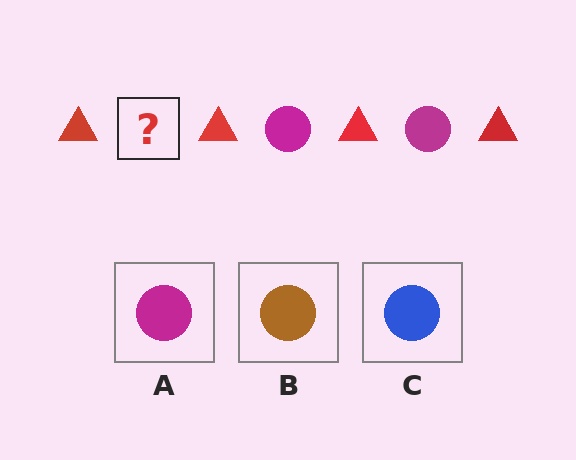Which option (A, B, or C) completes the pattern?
A.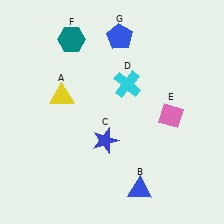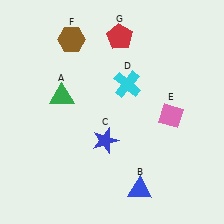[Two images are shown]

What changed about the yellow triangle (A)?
In Image 1, A is yellow. In Image 2, it changed to green.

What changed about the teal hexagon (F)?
In Image 1, F is teal. In Image 2, it changed to brown.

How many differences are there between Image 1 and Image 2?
There are 3 differences between the two images.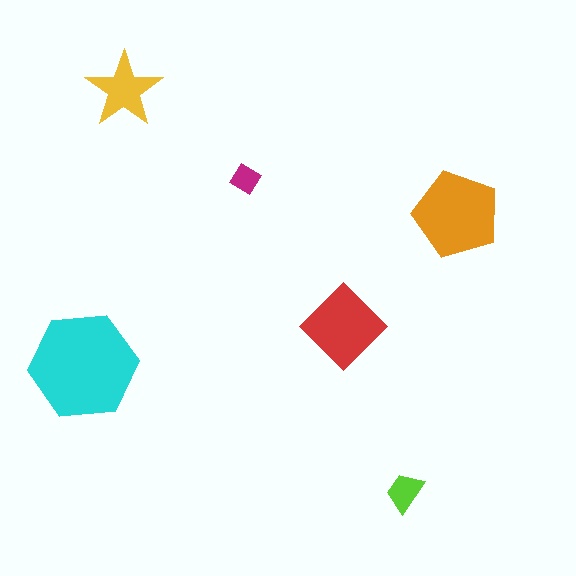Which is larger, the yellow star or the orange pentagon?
The orange pentagon.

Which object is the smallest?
The magenta diamond.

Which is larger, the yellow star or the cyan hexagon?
The cyan hexagon.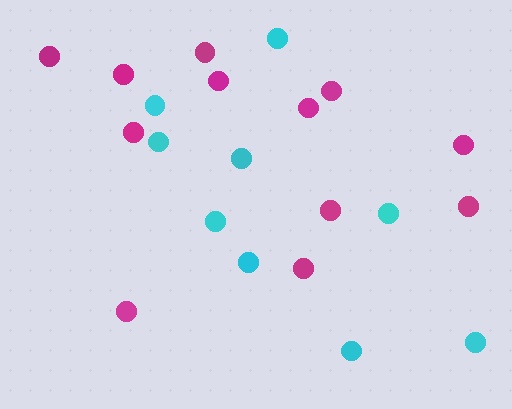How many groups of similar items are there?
There are 2 groups: one group of cyan circles (9) and one group of magenta circles (12).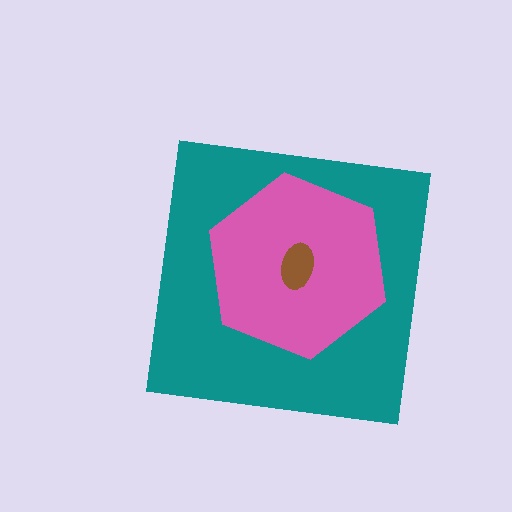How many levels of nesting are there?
3.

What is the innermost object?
The brown ellipse.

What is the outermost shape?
The teal square.